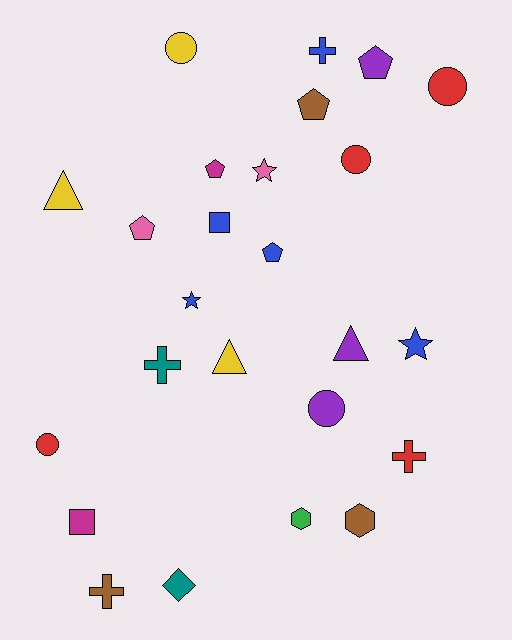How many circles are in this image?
There are 5 circles.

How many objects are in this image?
There are 25 objects.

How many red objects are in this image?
There are 4 red objects.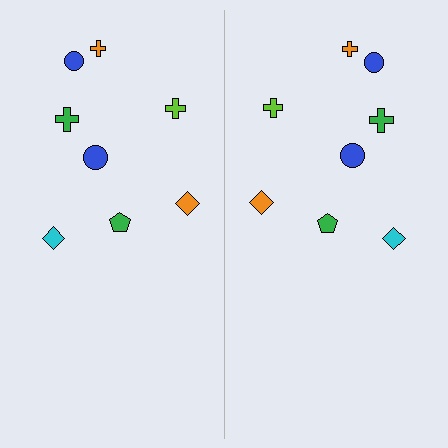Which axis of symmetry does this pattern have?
The pattern has a vertical axis of symmetry running through the center of the image.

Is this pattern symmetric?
Yes, this pattern has bilateral (reflection) symmetry.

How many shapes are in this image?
There are 16 shapes in this image.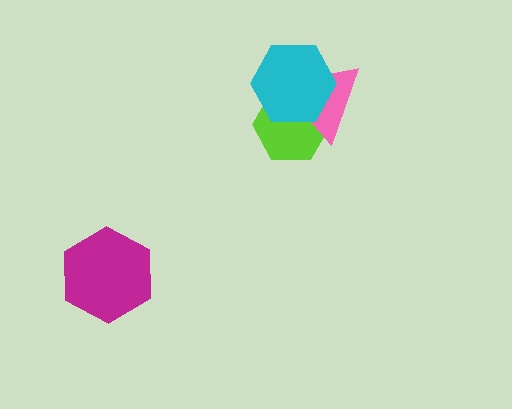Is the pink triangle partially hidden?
Yes, it is partially covered by another shape.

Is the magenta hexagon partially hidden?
No, no other shape covers it.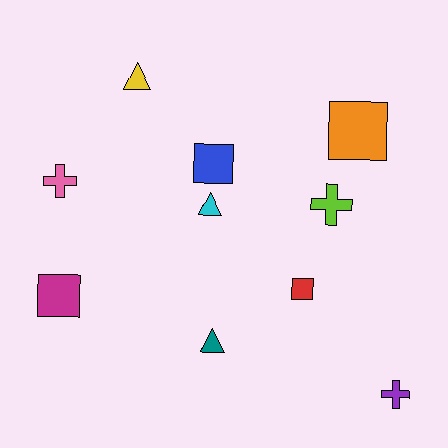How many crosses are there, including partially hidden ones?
There are 3 crosses.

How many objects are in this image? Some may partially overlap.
There are 10 objects.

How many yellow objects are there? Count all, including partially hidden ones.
There is 1 yellow object.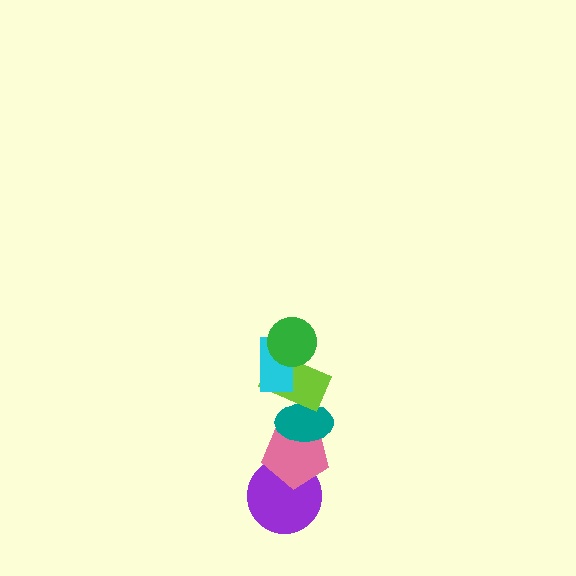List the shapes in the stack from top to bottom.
From top to bottom: the green circle, the cyan rectangle, the lime rectangle, the teal ellipse, the pink pentagon, the purple circle.